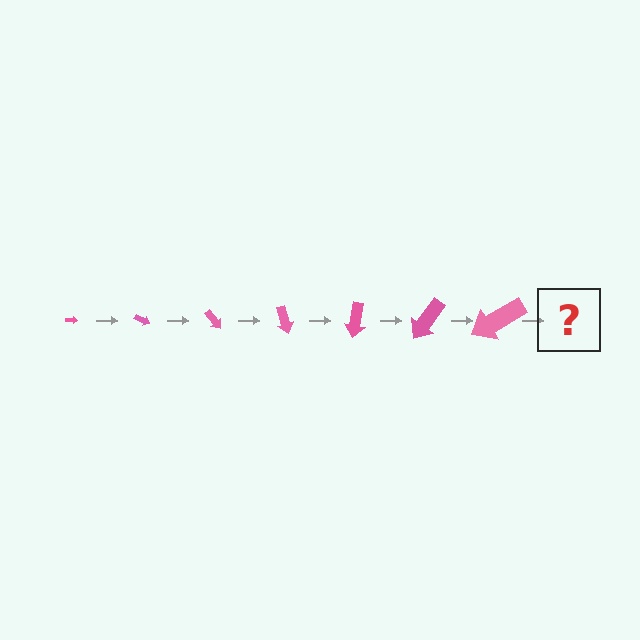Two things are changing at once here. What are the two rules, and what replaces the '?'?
The two rules are that the arrow grows larger each step and it rotates 25 degrees each step. The '?' should be an arrow, larger than the previous one and rotated 175 degrees from the start.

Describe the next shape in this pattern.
It should be an arrow, larger than the previous one and rotated 175 degrees from the start.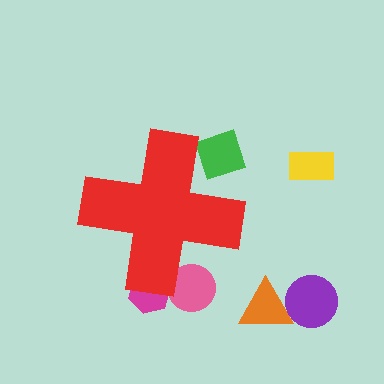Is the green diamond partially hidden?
Yes, the green diamond is partially hidden behind the red cross.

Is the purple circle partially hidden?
No, the purple circle is fully visible.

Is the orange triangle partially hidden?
No, the orange triangle is fully visible.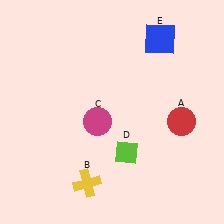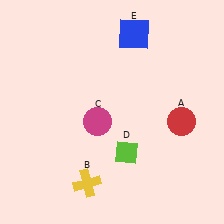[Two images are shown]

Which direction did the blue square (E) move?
The blue square (E) moved left.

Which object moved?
The blue square (E) moved left.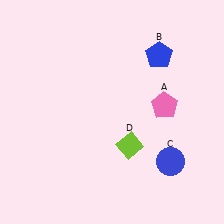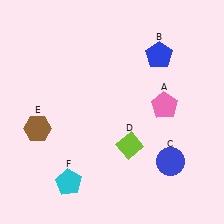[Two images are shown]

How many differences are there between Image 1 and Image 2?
There are 2 differences between the two images.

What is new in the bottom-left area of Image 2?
A cyan pentagon (F) was added in the bottom-left area of Image 2.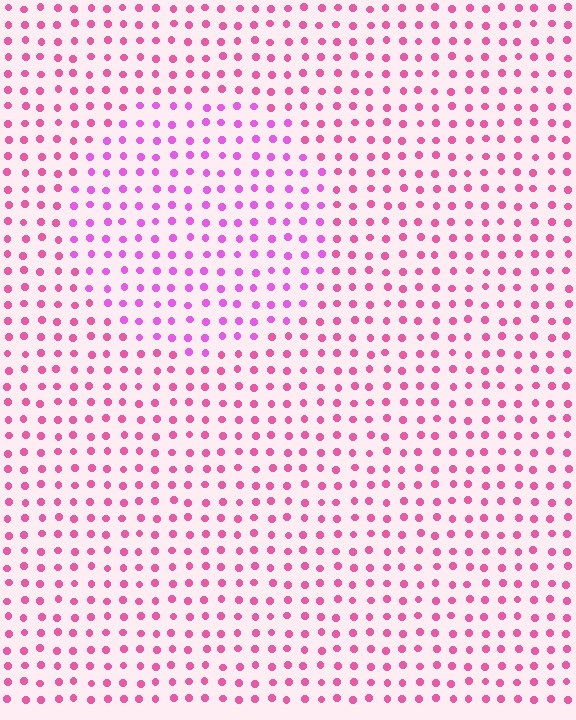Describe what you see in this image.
The image is filled with small pink elements in a uniform arrangement. A circle-shaped region is visible where the elements are tinted to a slightly different hue, forming a subtle color boundary.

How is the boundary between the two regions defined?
The boundary is defined purely by a slight shift in hue (about 30 degrees). Spacing, size, and orientation are identical on both sides.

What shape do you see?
I see a circle.